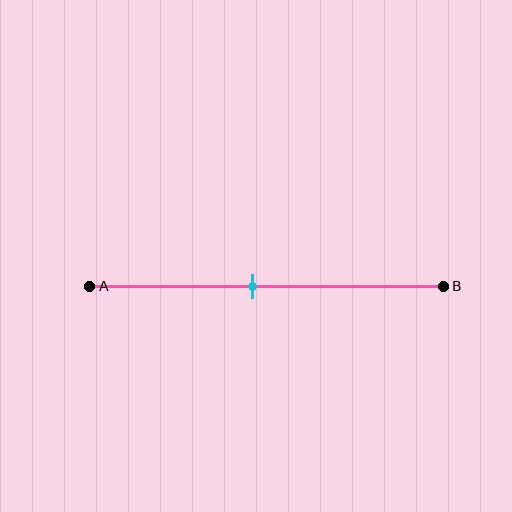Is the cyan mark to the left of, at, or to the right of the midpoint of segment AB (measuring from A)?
The cyan mark is to the left of the midpoint of segment AB.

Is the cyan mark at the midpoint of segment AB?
No, the mark is at about 45% from A, not at the 50% midpoint.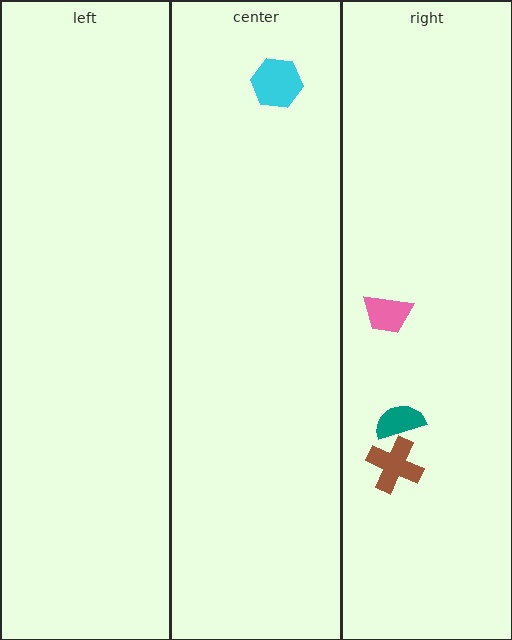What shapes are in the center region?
The cyan hexagon.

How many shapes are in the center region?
1.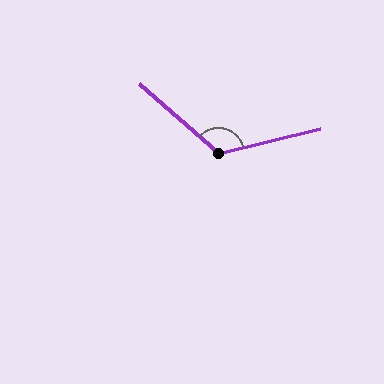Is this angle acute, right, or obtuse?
It is obtuse.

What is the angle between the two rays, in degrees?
Approximately 125 degrees.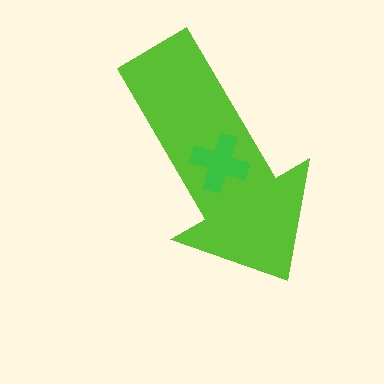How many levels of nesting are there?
2.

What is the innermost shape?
The green cross.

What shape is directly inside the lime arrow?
The green cross.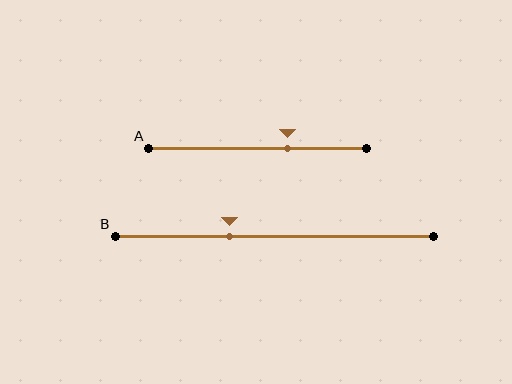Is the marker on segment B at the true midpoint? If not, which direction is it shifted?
No, the marker on segment B is shifted to the left by about 14% of the segment length.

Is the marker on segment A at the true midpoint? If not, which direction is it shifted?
No, the marker on segment A is shifted to the right by about 14% of the segment length.